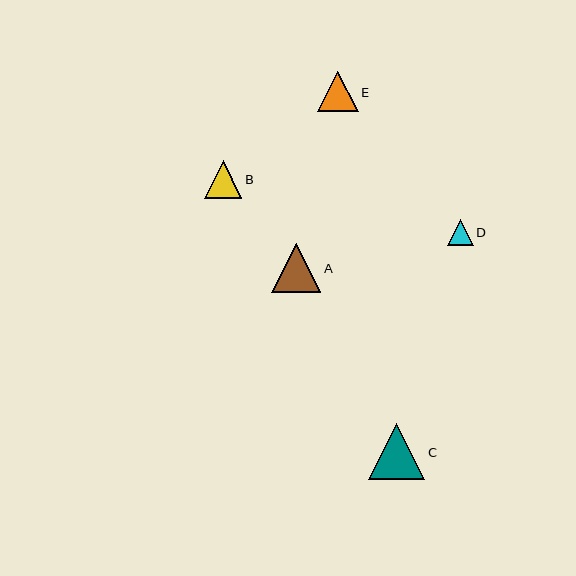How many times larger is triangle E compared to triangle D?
Triangle E is approximately 1.6 times the size of triangle D.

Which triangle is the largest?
Triangle C is the largest with a size of approximately 56 pixels.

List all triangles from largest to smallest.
From largest to smallest: C, A, E, B, D.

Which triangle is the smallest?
Triangle D is the smallest with a size of approximately 26 pixels.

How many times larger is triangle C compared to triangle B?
Triangle C is approximately 1.5 times the size of triangle B.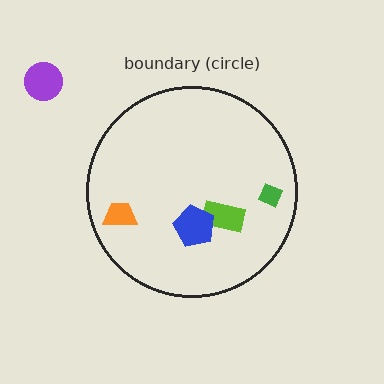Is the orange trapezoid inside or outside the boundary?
Inside.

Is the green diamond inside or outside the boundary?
Inside.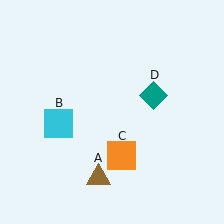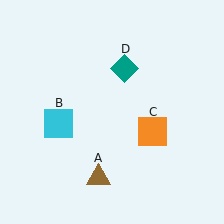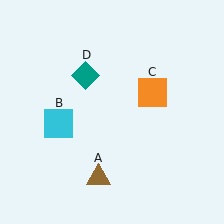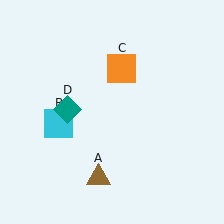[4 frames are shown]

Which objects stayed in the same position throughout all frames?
Brown triangle (object A) and cyan square (object B) remained stationary.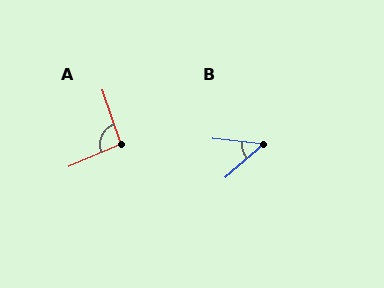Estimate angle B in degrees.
Approximately 47 degrees.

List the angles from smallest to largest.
B (47°), A (94°).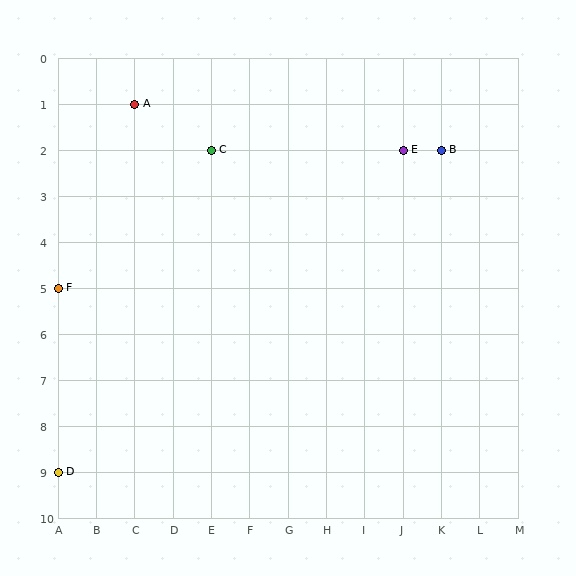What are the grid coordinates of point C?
Point C is at grid coordinates (E, 2).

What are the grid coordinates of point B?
Point B is at grid coordinates (K, 2).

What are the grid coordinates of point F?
Point F is at grid coordinates (A, 5).